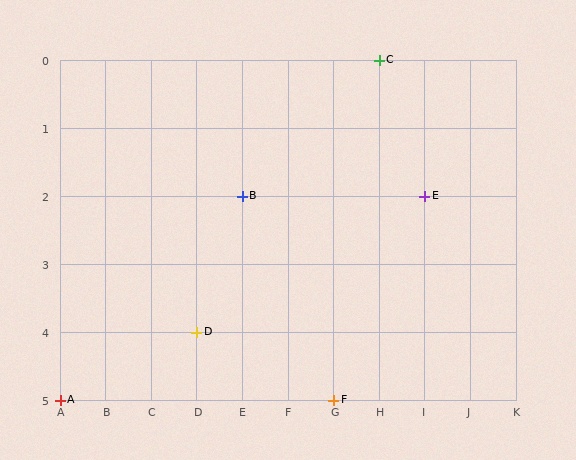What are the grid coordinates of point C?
Point C is at grid coordinates (H, 0).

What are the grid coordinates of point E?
Point E is at grid coordinates (I, 2).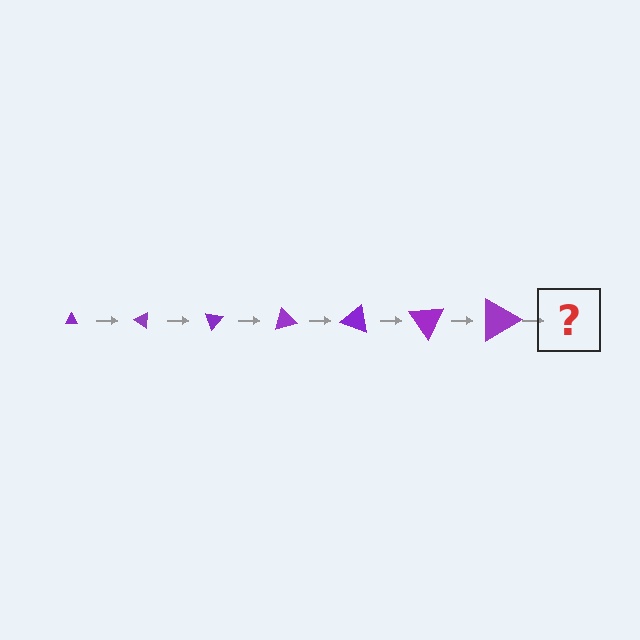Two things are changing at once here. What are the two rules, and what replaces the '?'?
The two rules are that the triangle grows larger each step and it rotates 35 degrees each step. The '?' should be a triangle, larger than the previous one and rotated 245 degrees from the start.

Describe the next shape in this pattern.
It should be a triangle, larger than the previous one and rotated 245 degrees from the start.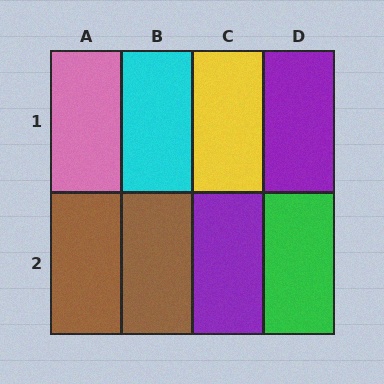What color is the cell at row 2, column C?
Purple.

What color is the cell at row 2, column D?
Green.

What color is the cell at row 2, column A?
Brown.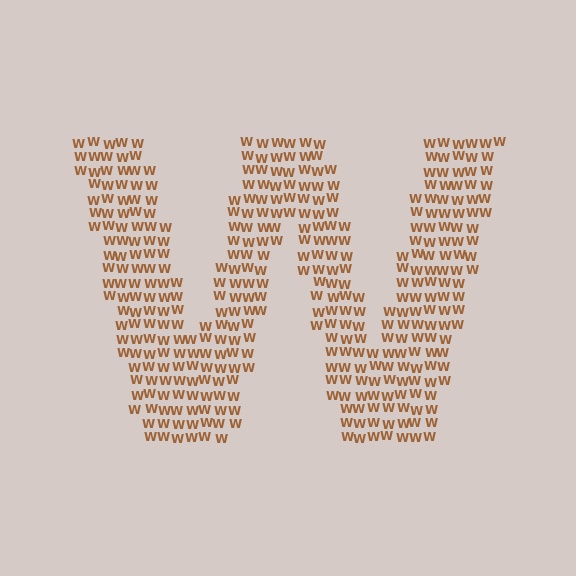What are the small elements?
The small elements are letter W's.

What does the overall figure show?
The overall figure shows the letter W.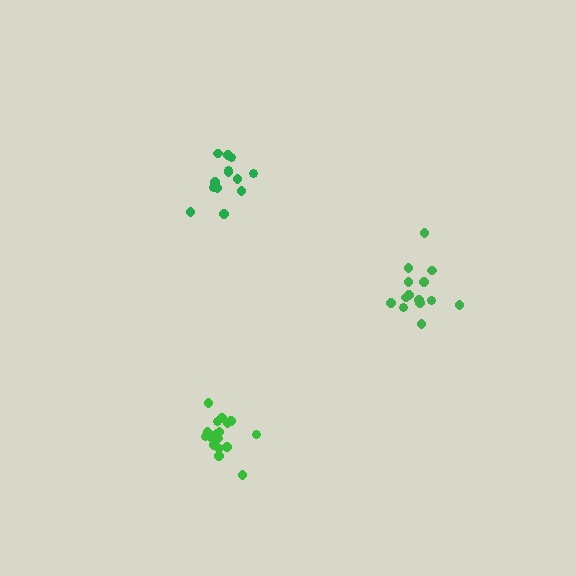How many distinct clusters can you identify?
There are 3 distinct clusters.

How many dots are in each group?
Group 1: 13 dots, Group 2: 14 dots, Group 3: 18 dots (45 total).